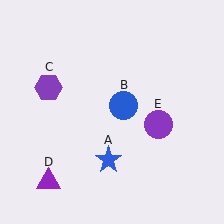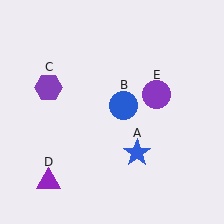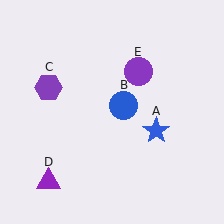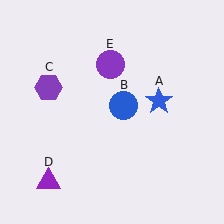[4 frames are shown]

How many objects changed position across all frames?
2 objects changed position: blue star (object A), purple circle (object E).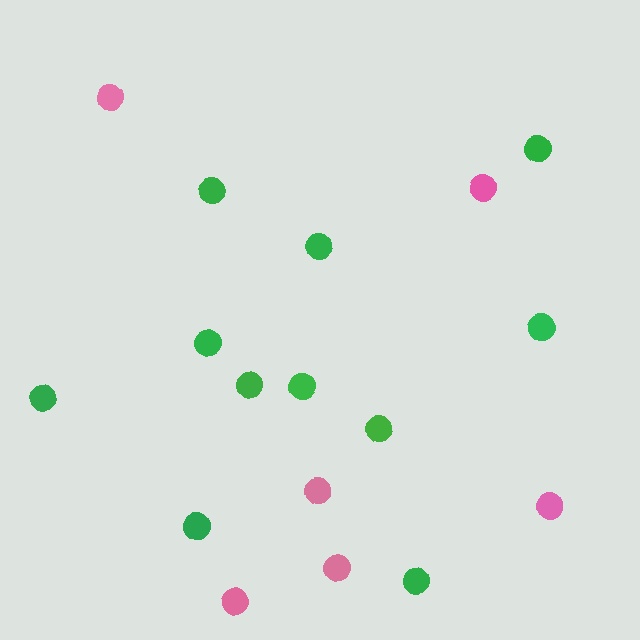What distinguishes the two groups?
There are 2 groups: one group of pink circles (6) and one group of green circles (11).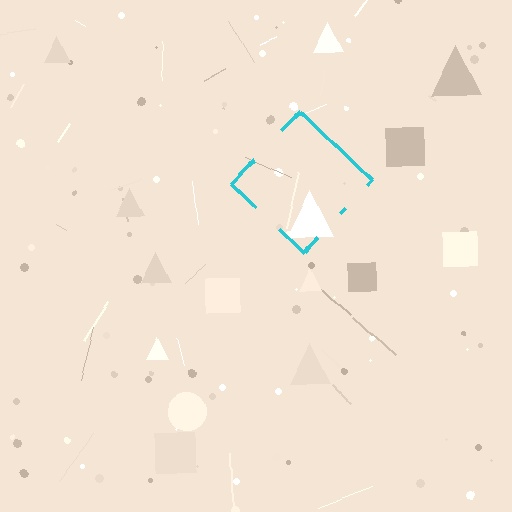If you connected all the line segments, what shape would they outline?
They would outline a diamond.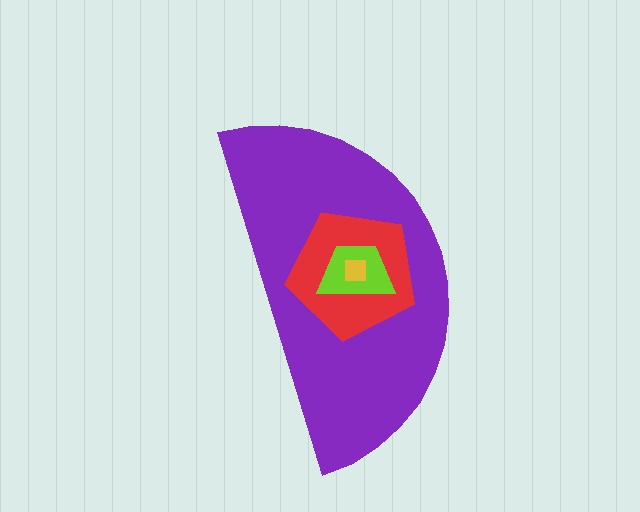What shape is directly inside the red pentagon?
The lime trapezoid.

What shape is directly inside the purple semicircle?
The red pentagon.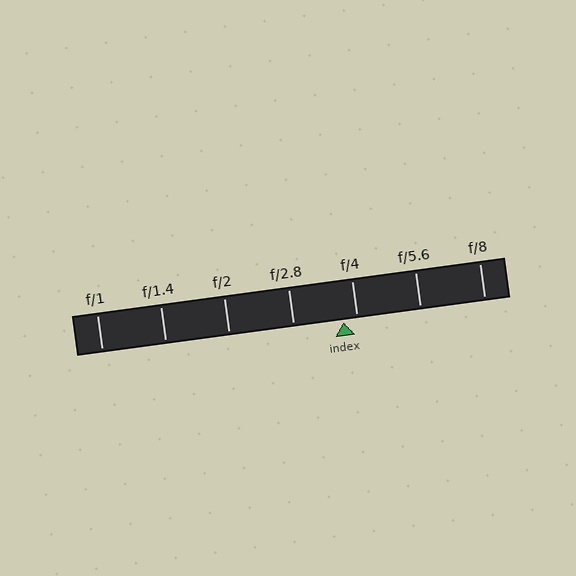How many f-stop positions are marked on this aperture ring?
There are 7 f-stop positions marked.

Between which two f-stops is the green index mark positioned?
The index mark is between f/2.8 and f/4.